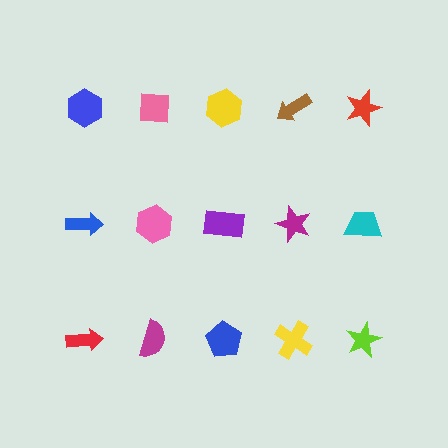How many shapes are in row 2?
5 shapes.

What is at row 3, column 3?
A blue pentagon.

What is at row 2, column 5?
A cyan trapezoid.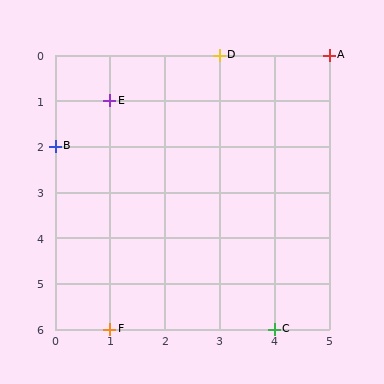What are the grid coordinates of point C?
Point C is at grid coordinates (4, 6).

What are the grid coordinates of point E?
Point E is at grid coordinates (1, 1).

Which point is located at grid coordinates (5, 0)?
Point A is at (5, 0).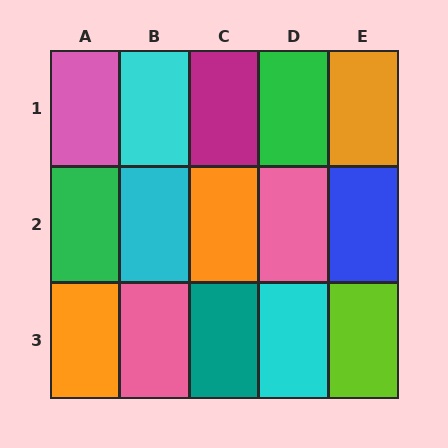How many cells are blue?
1 cell is blue.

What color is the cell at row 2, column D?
Pink.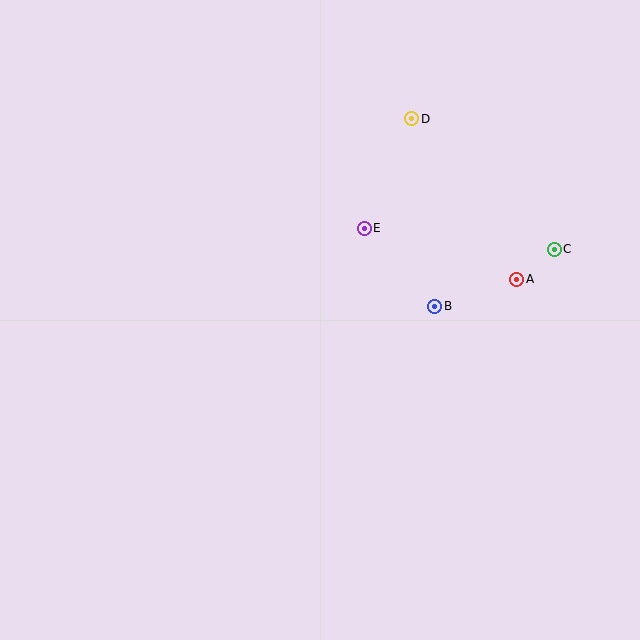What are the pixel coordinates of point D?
Point D is at (412, 119).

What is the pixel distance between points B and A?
The distance between B and A is 86 pixels.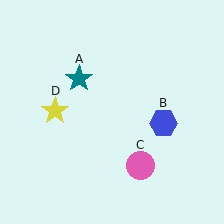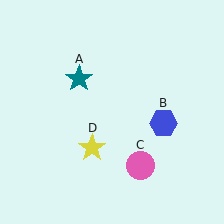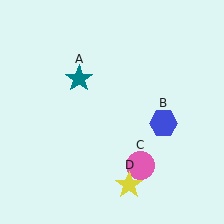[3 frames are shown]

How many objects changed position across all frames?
1 object changed position: yellow star (object D).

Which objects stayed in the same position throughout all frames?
Teal star (object A) and blue hexagon (object B) and pink circle (object C) remained stationary.